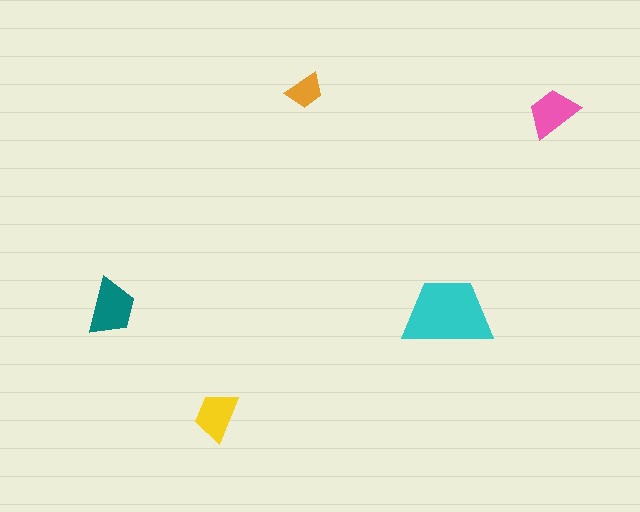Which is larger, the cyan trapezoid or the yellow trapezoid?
The cyan one.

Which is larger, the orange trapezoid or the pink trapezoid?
The pink one.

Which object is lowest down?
The yellow trapezoid is bottommost.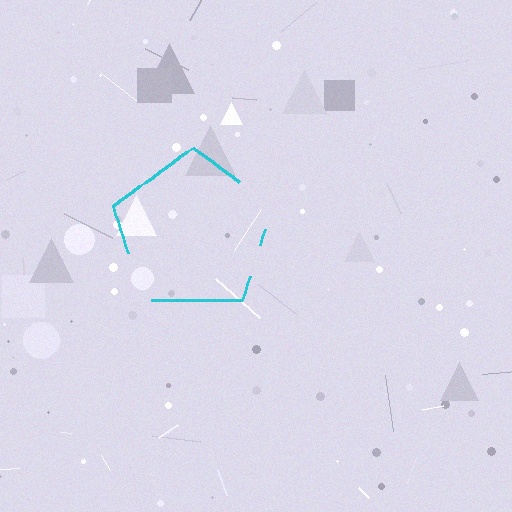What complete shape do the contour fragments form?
The contour fragments form a pentagon.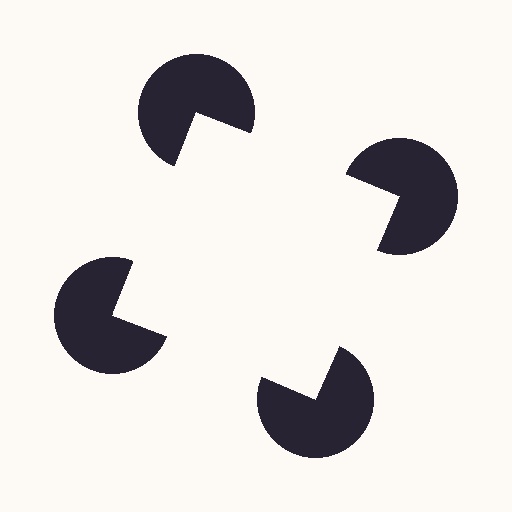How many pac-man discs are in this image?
There are 4 — one at each vertex of the illusory square.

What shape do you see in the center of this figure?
An illusory square — its edges are inferred from the aligned wedge cuts in the pac-man discs, not physically drawn.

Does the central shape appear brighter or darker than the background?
It typically appears slightly brighter than the background, even though no actual brightness change is drawn.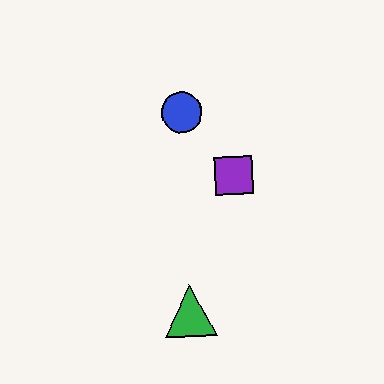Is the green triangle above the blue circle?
No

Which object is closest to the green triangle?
The purple square is closest to the green triangle.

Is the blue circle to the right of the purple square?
No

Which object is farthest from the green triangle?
The blue circle is farthest from the green triangle.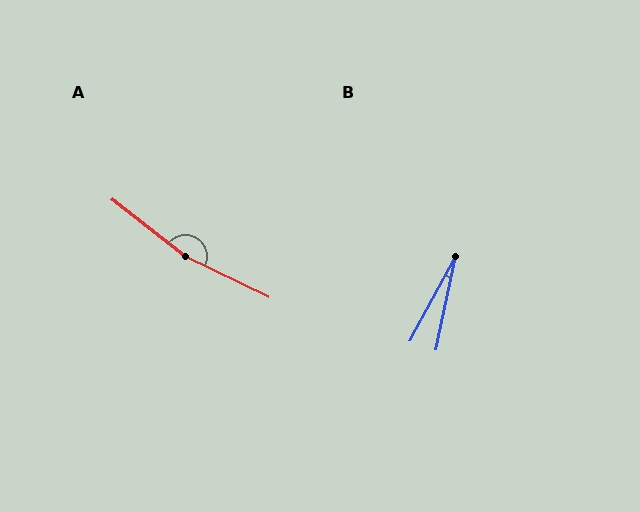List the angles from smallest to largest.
B (16°), A (167°).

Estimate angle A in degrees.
Approximately 167 degrees.